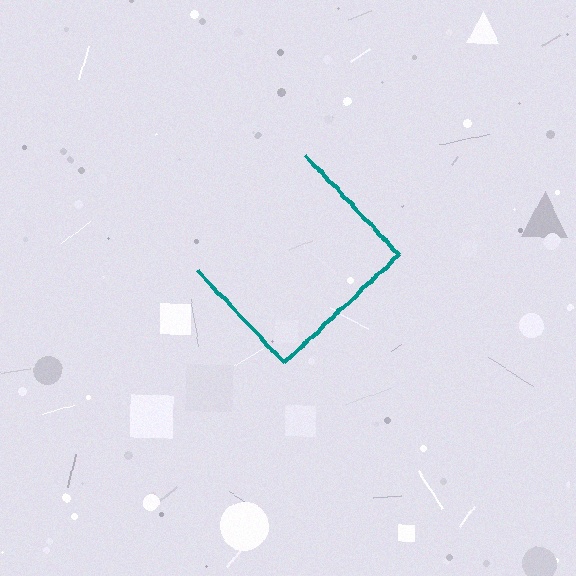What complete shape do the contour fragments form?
The contour fragments form a diamond.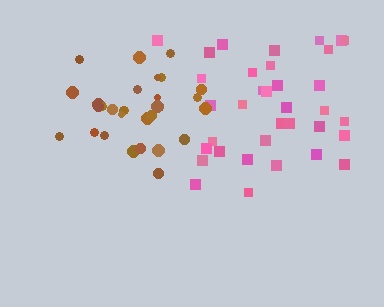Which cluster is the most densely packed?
Brown.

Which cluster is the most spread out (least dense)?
Pink.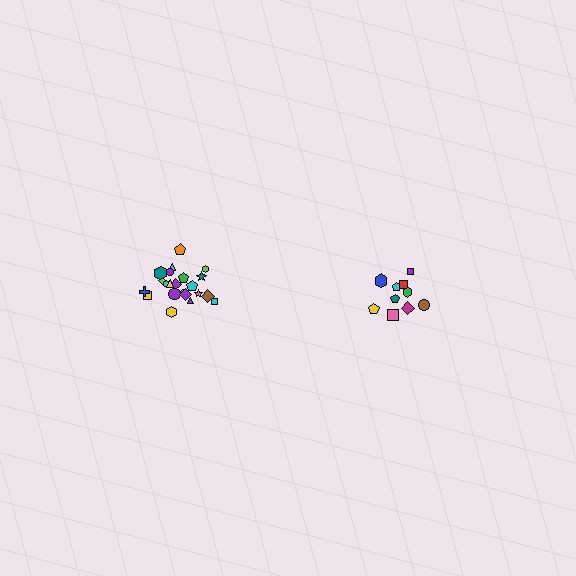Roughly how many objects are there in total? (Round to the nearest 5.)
Roughly 30 objects in total.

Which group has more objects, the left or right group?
The left group.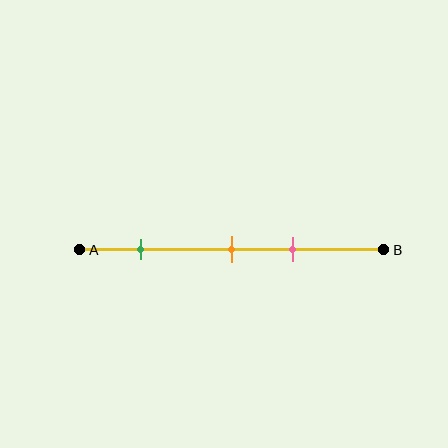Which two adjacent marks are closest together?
The orange and pink marks are the closest adjacent pair.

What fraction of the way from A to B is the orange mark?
The orange mark is approximately 50% (0.5) of the way from A to B.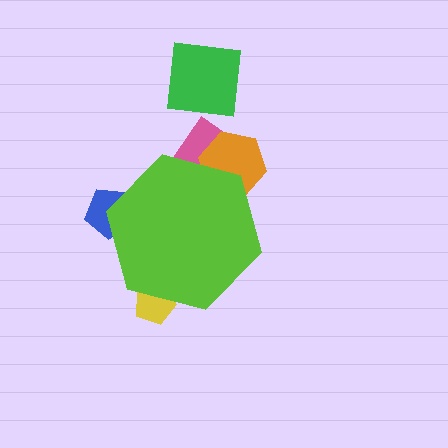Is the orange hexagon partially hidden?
Yes, the orange hexagon is partially hidden behind the lime hexagon.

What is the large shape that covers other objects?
A lime hexagon.